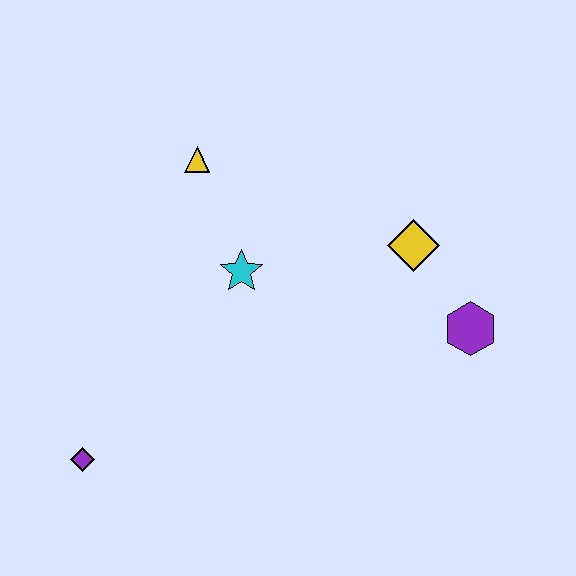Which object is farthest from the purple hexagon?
The purple diamond is farthest from the purple hexagon.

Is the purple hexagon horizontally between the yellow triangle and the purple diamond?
No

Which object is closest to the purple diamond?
The cyan star is closest to the purple diamond.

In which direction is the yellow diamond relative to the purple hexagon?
The yellow diamond is above the purple hexagon.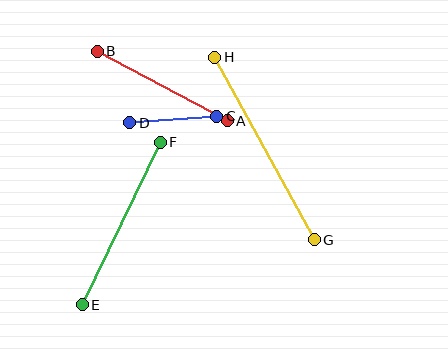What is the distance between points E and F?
The distance is approximately 181 pixels.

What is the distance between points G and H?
The distance is approximately 208 pixels.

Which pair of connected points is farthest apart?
Points G and H are farthest apart.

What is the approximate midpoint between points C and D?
The midpoint is at approximately (173, 120) pixels.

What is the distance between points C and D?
The distance is approximately 87 pixels.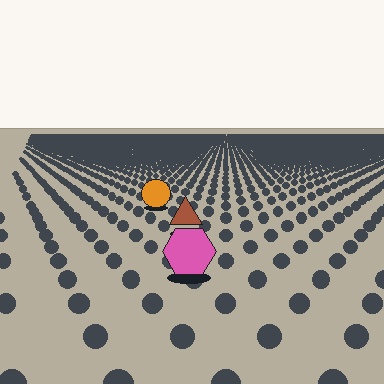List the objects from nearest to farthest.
From nearest to farthest: the pink hexagon, the brown triangle, the orange circle.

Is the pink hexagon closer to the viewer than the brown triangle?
Yes. The pink hexagon is closer — you can tell from the texture gradient: the ground texture is coarser near it.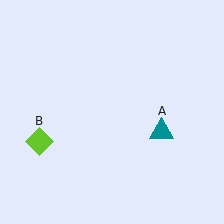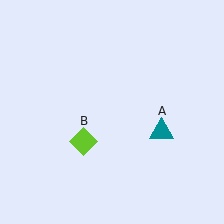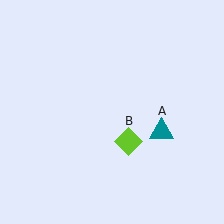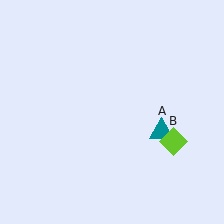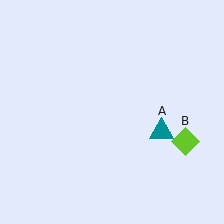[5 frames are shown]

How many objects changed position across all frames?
1 object changed position: lime diamond (object B).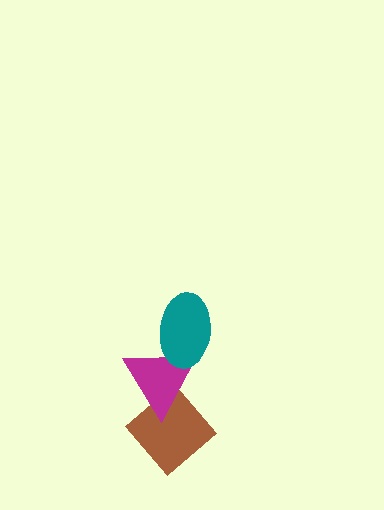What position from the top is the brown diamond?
The brown diamond is 3rd from the top.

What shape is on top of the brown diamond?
The magenta triangle is on top of the brown diamond.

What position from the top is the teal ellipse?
The teal ellipse is 1st from the top.